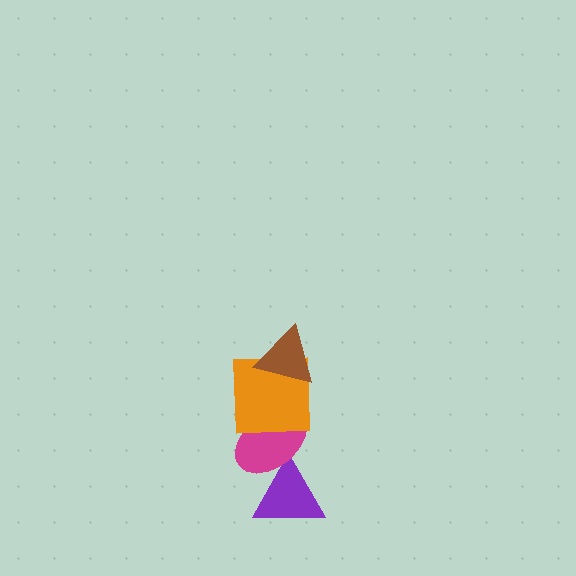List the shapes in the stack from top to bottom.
From top to bottom: the brown triangle, the orange square, the magenta ellipse, the purple triangle.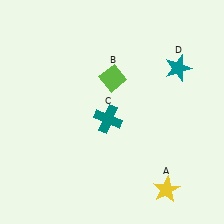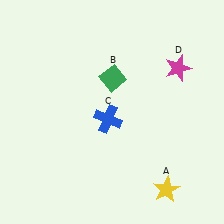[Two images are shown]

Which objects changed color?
B changed from lime to green. C changed from teal to blue. D changed from teal to magenta.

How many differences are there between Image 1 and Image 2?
There are 3 differences between the two images.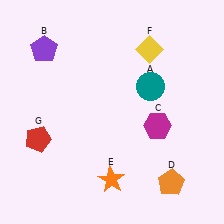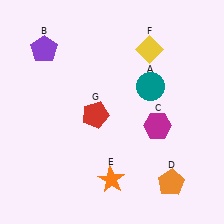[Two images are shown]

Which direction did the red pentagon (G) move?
The red pentagon (G) moved right.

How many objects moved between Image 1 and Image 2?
1 object moved between the two images.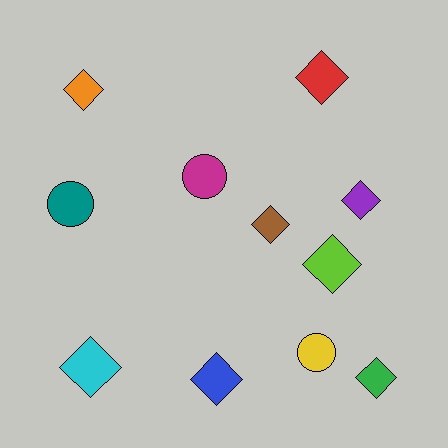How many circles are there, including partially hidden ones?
There are 3 circles.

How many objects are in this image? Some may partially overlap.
There are 11 objects.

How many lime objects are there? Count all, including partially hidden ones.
There is 1 lime object.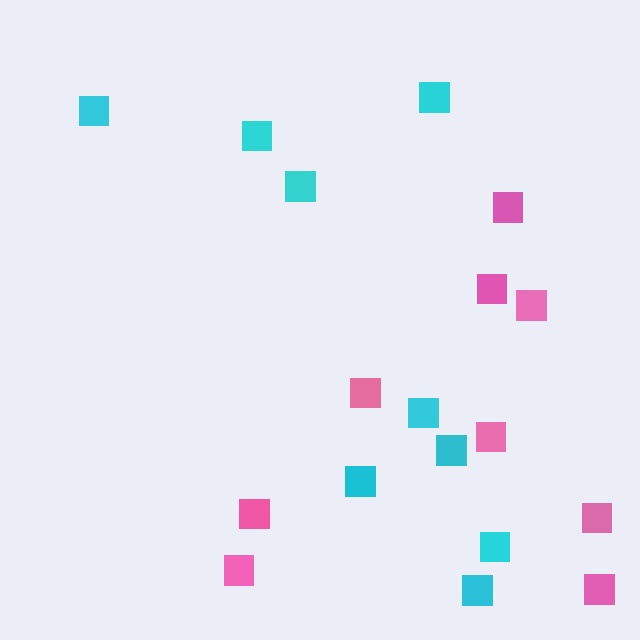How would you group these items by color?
There are 2 groups: one group of cyan squares (9) and one group of pink squares (9).